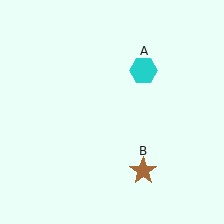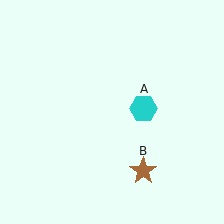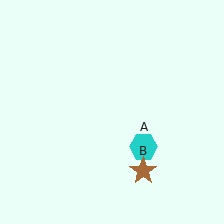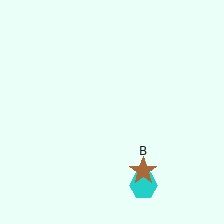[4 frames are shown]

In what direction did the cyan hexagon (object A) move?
The cyan hexagon (object A) moved down.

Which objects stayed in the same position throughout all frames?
Brown star (object B) remained stationary.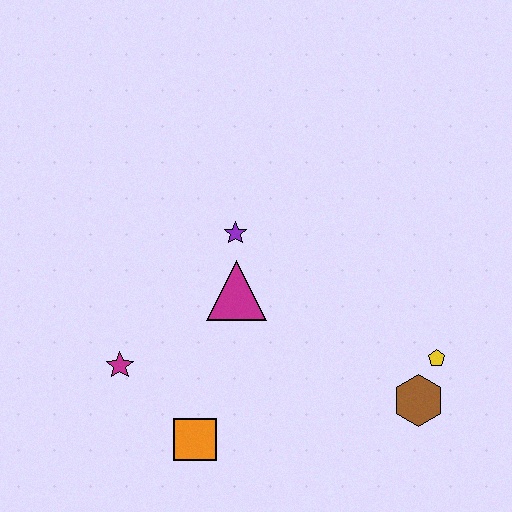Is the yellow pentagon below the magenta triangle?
Yes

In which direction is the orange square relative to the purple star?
The orange square is below the purple star.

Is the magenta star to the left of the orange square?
Yes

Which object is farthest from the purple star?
The brown hexagon is farthest from the purple star.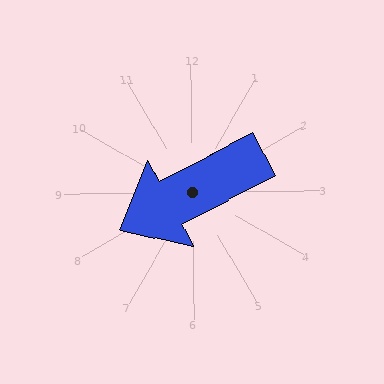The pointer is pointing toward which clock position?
Roughly 8 o'clock.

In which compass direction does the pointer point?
Southwest.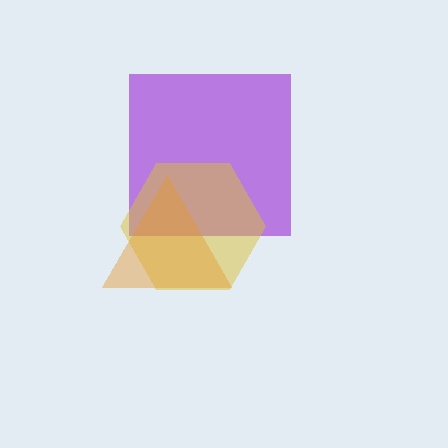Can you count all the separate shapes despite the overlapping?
Yes, there are 3 separate shapes.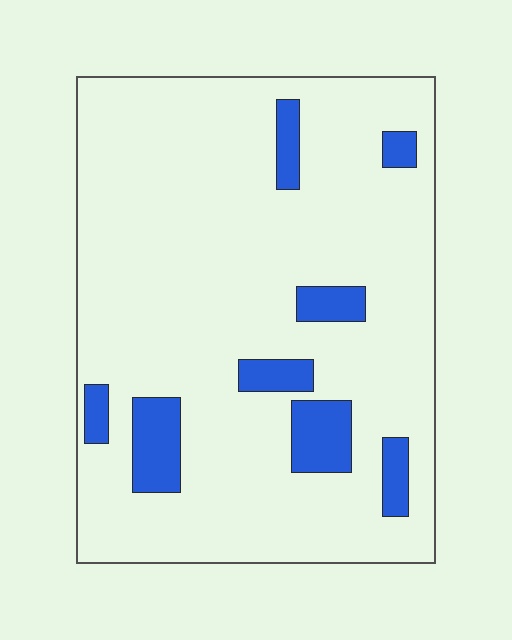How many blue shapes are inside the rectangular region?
8.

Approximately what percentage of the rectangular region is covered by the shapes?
Approximately 10%.